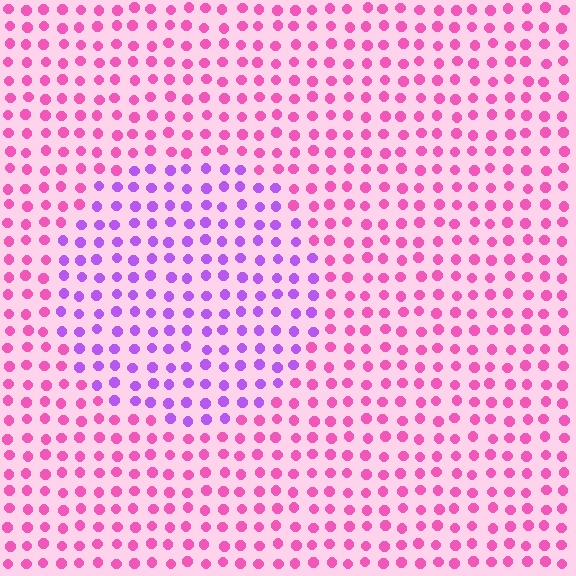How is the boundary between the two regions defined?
The boundary is defined purely by a slight shift in hue (about 44 degrees). Spacing, size, and orientation are identical on both sides.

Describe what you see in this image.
The image is filled with small pink elements in a uniform arrangement. A circle-shaped region is visible where the elements are tinted to a slightly different hue, forming a subtle color boundary.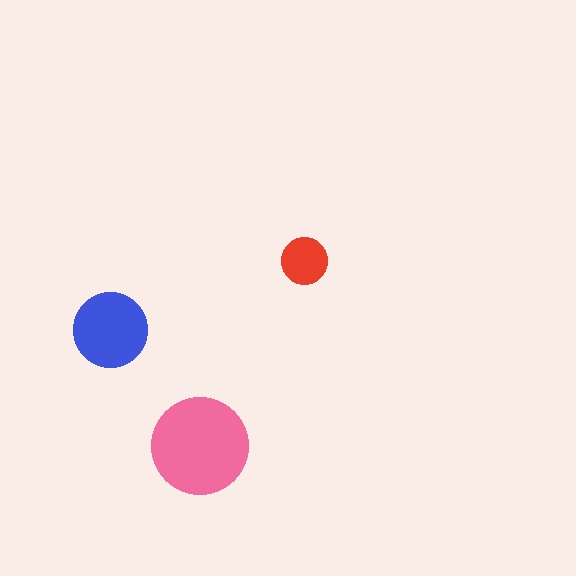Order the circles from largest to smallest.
the pink one, the blue one, the red one.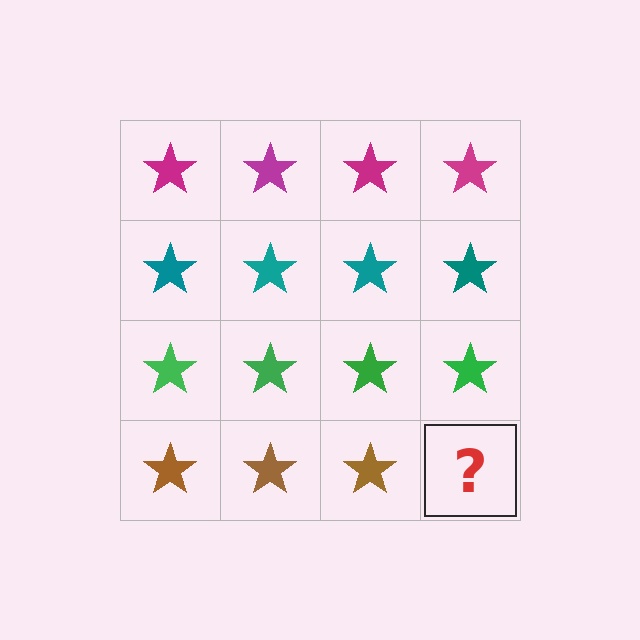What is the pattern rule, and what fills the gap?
The rule is that each row has a consistent color. The gap should be filled with a brown star.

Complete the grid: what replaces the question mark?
The question mark should be replaced with a brown star.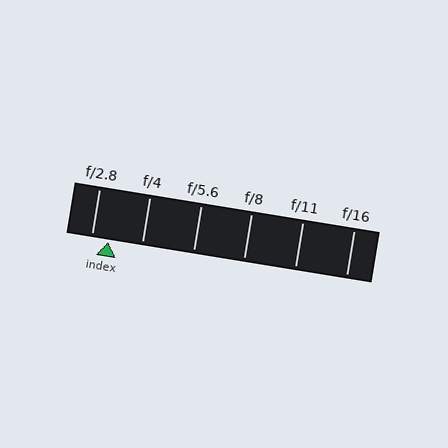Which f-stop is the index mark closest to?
The index mark is closest to f/2.8.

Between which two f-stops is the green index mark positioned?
The index mark is between f/2.8 and f/4.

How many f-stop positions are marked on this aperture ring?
There are 6 f-stop positions marked.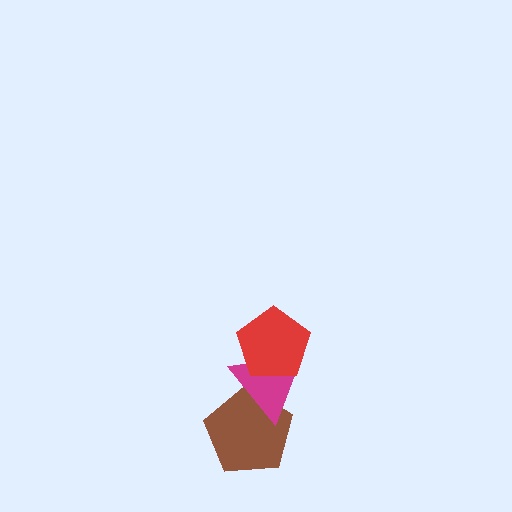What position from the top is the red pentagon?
The red pentagon is 1st from the top.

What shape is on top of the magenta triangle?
The red pentagon is on top of the magenta triangle.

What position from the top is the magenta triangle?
The magenta triangle is 2nd from the top.